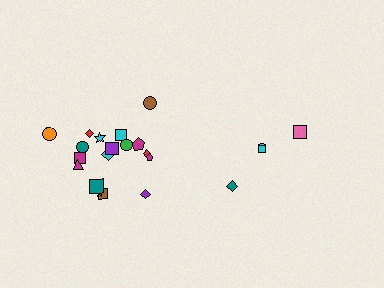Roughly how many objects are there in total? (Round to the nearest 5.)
Roughly 20 objects in total.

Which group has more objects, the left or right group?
The left group.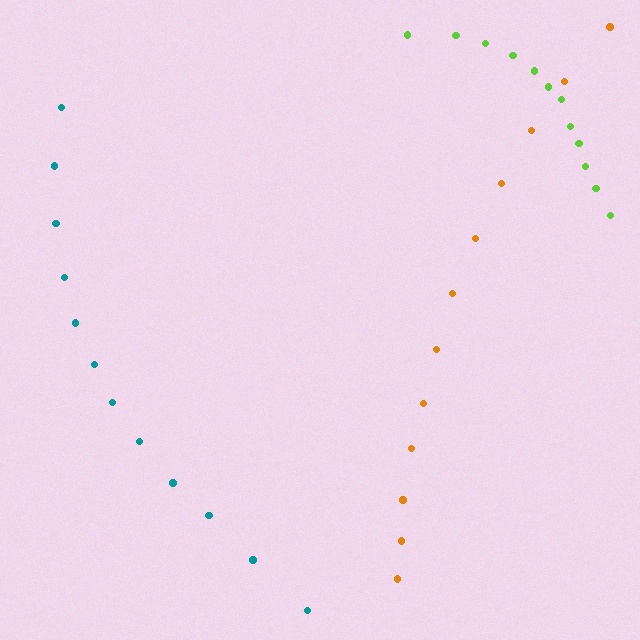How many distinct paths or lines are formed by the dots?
There are 3 distinct paths.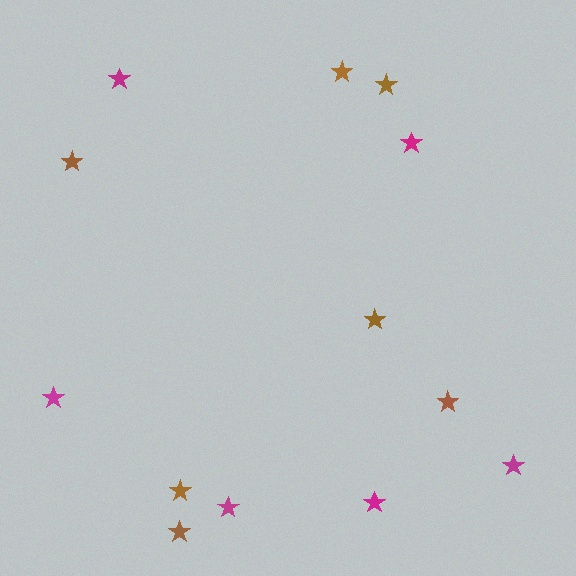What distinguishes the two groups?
There are 2 groups: one group of brown stars (7) and one group of magenta stars (6).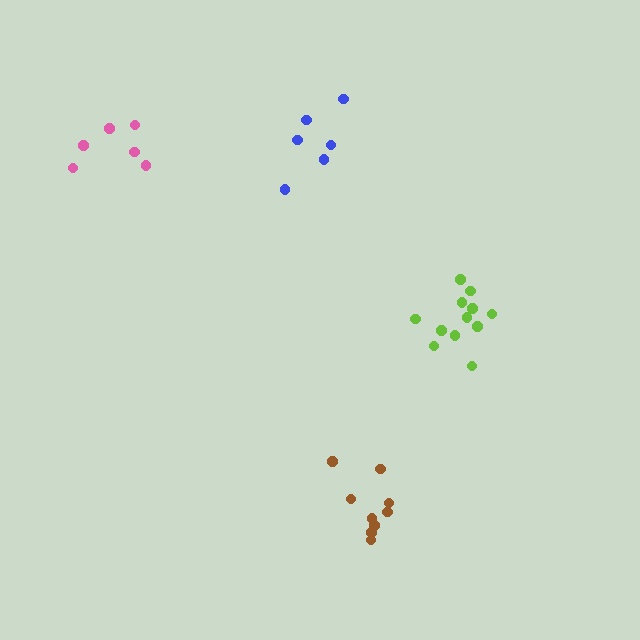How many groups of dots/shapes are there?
There are 4 groups.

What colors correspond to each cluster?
The clusters are colored: blue, brown, lime, pink.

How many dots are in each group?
Group 1: 6 dots, Group 2: 9 dots, Group 3: 12 dots, Group 4: 6 dots (33 total).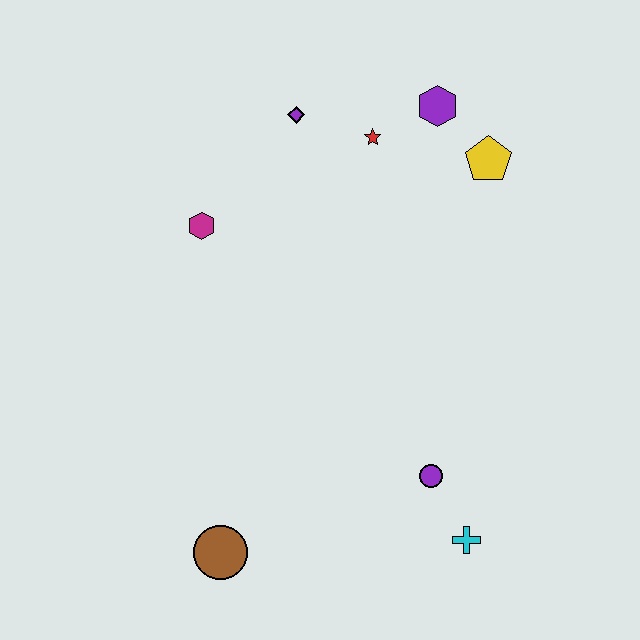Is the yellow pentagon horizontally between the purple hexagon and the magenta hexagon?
No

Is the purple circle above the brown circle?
Yes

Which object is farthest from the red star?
The brown circle is farthest from the red star.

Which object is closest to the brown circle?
The purple circle is closest to the brown circle.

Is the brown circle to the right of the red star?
No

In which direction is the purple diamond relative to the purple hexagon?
The purple diamond is to the left of the purple hexagon.